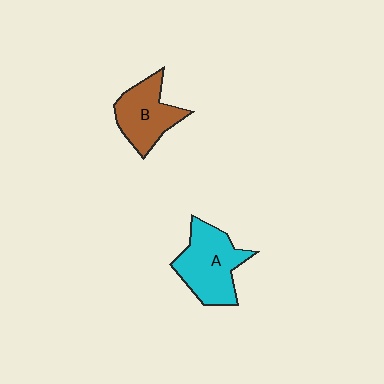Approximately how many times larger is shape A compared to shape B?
Approximately 1.2 times.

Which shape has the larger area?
Shape A (cyan).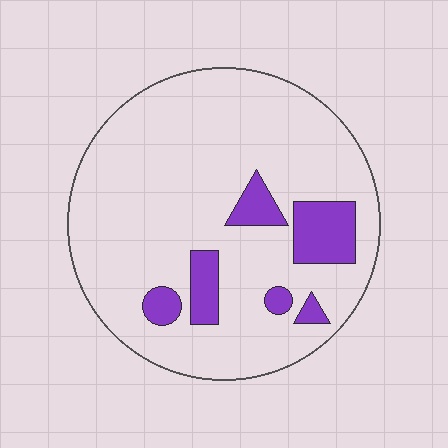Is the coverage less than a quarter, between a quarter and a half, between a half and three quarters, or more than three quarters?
Less than a quarter.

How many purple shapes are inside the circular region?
6.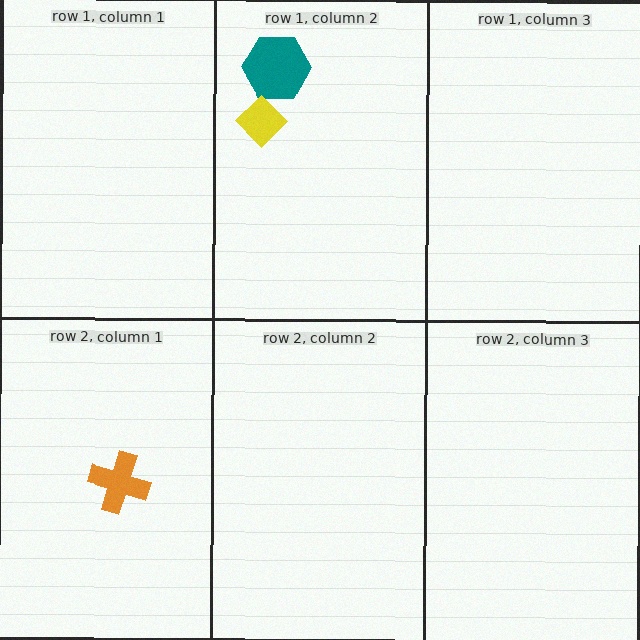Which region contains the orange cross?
The row 2, column 1 region.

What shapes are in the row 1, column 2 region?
The teal hexagon, the yellow diamond.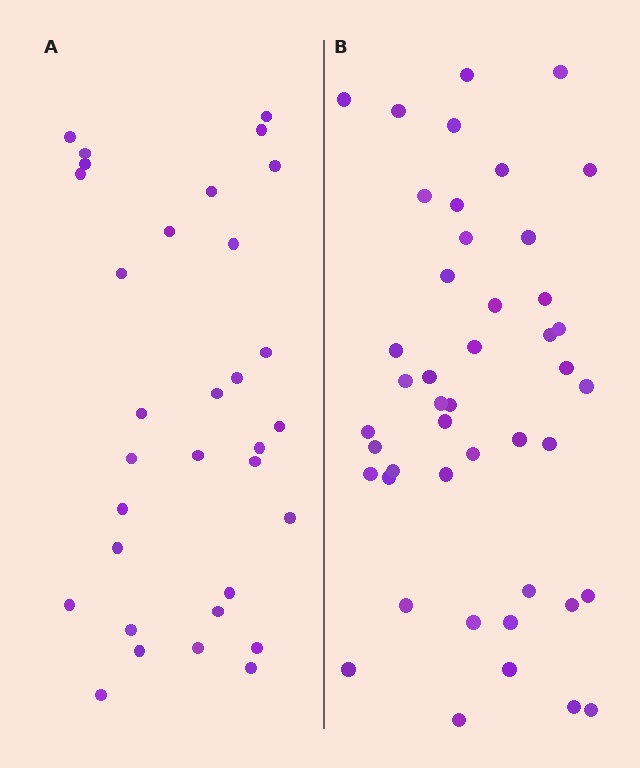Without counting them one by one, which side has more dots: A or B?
Region B (the right region) has more dots.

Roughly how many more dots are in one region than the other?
Region B has approximately 15 more dots than region A.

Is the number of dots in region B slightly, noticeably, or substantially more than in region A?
Region B has noticeably more, but not dramatically so. The ratio is roughly 1.4 to 1.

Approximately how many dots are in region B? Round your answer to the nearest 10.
About 40 dots. (The exact count is 45, which rounds to 40.)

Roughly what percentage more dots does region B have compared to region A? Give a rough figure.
About 40% more.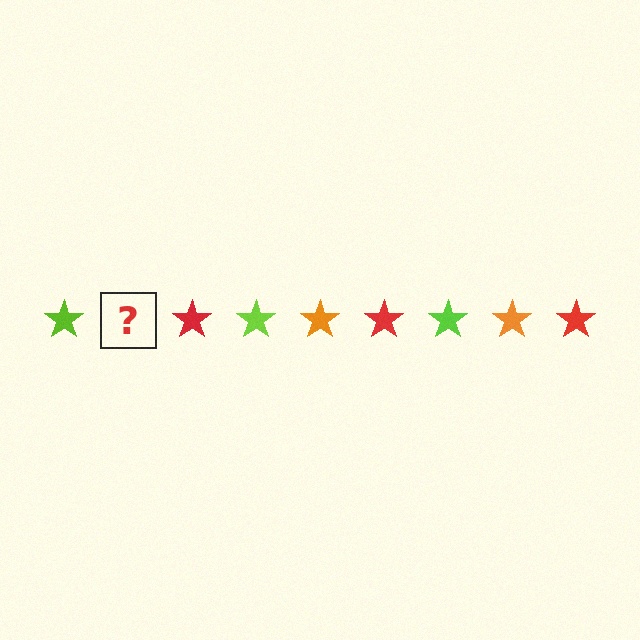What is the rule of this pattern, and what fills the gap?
The rule is that the pattern cycles through lime, orange, red stars. The gap should be filled with an orange star.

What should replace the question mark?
The question mark should be replaced with an orange star.